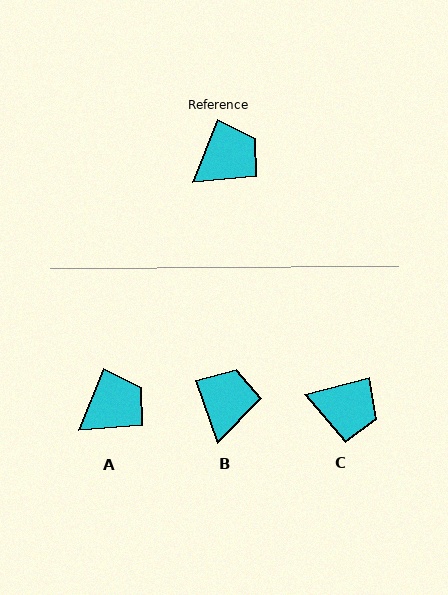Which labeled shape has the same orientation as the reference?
A.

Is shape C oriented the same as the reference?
No, it is off by about 54 degrees.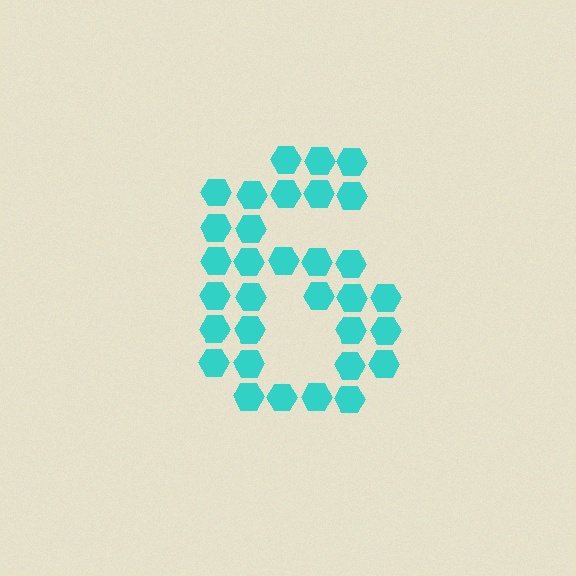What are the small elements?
The small elements are hexagons.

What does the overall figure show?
The overall figure shows the digit 6.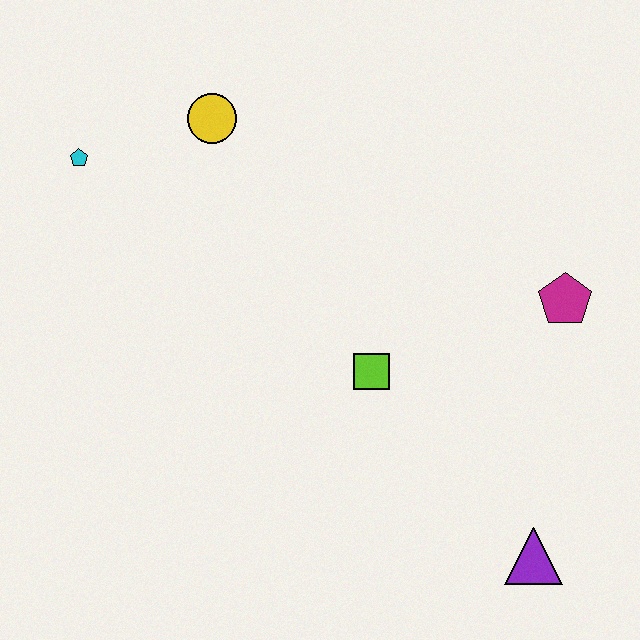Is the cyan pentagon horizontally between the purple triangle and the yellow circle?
No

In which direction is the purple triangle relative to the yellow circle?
The purple triangle is below the yellow circle.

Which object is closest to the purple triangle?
The lime square is closest to the purple triangle.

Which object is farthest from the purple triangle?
The cyan pentagon is farthest from the purple triangle.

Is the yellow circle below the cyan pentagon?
No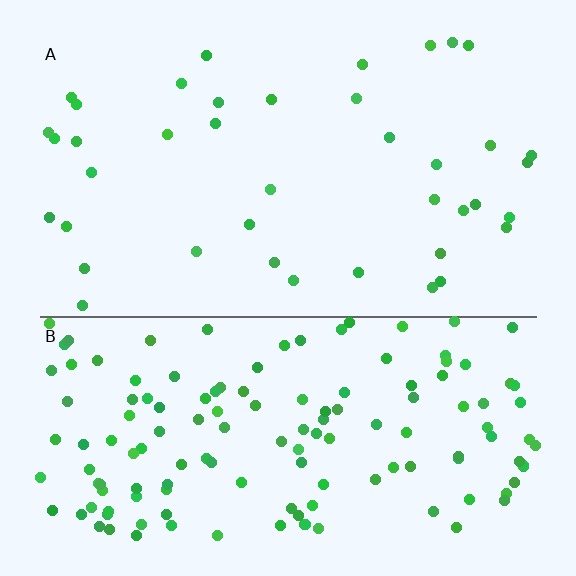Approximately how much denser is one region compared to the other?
Approximately 3.6× — region B over region A.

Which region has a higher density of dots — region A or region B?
B (the bottom).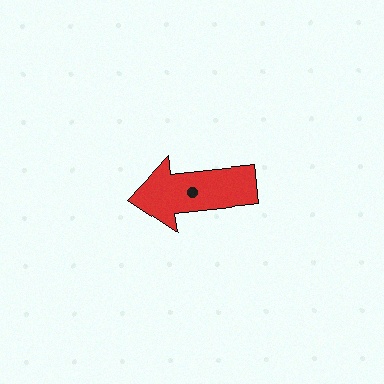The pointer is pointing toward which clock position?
Roughly 9 o'clock.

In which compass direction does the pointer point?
West.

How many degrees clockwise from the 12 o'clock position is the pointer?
Approximately 264 degrees.